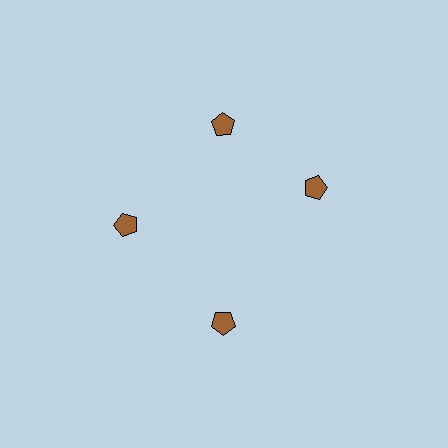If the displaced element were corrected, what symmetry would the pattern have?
It would have 4-fold rotational symmetry — the pattern would map onto itself every 90 degrees.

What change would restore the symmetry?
The symmetry would be restored by rotating it back into even spacing with its neighbors so that all 4 pentagons sit at equal angles and equal distance from the center.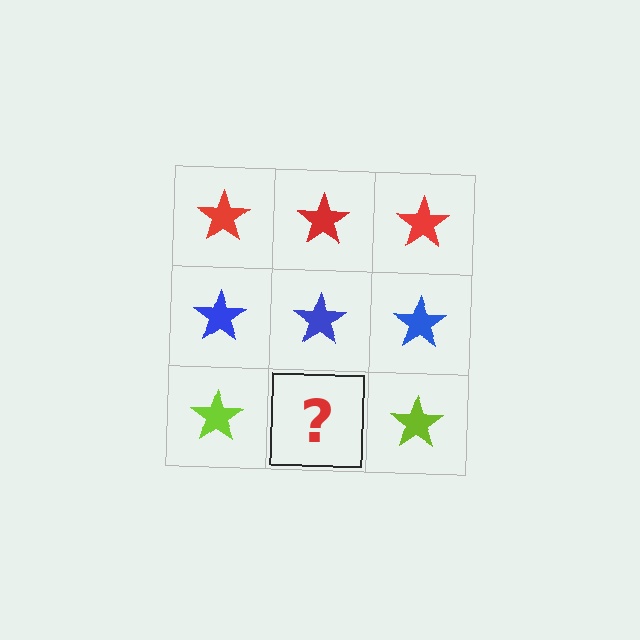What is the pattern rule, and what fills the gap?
The rule is that each row has a consistent color. The gap should be filled with a lime star.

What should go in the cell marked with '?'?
The missing cell should contain a lime star.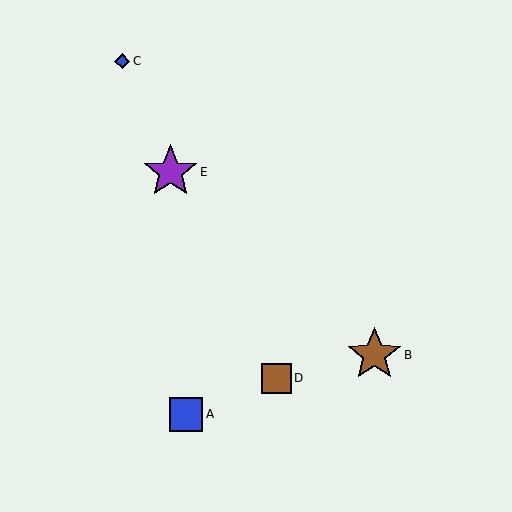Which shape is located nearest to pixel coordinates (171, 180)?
The purple star (labeled E) at (171, 172) is nearest to that location.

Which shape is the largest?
The brown star (labeled B) is the largest.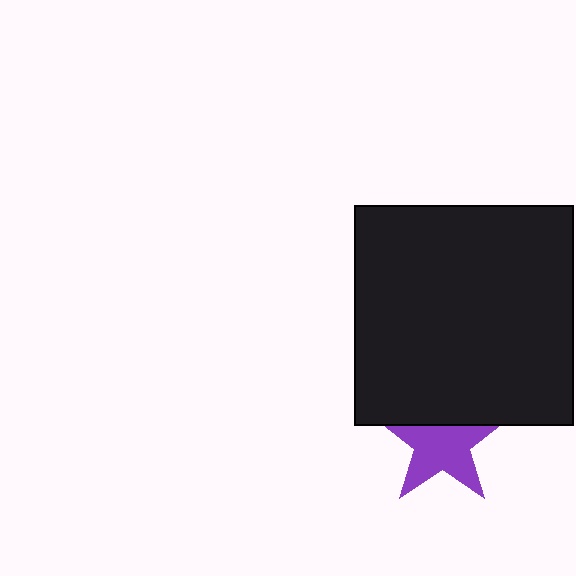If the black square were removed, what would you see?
You would see the complete purple star.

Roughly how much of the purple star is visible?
Most of it is visible (roughly 69%).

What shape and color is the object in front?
The object in front is a black square.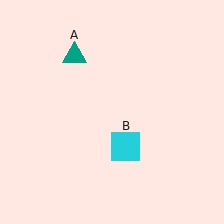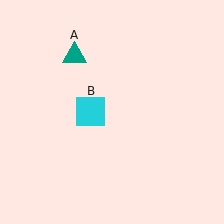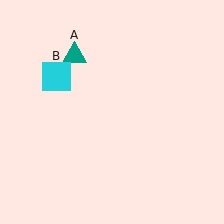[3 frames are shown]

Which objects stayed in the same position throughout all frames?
Teal triangle (object A) remained stationary.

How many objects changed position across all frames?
1 object changed position: cyan square (object B).